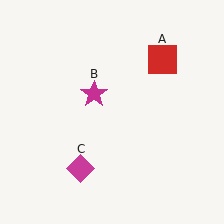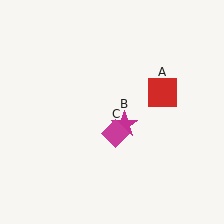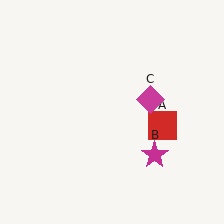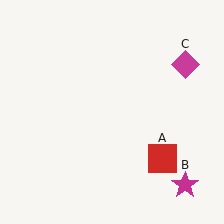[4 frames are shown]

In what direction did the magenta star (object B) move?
The magenta star (object B) moved down and to the right.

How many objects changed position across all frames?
3 objects changed position: red square (object A), magenta star (object B), magenta diamond (object C).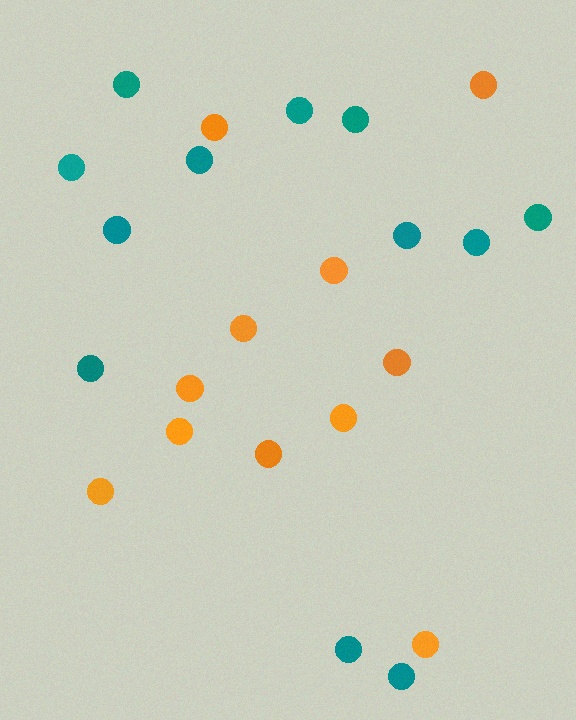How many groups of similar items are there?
There are 2 groups: one group of orange circles (11) and one group of teal circles (12).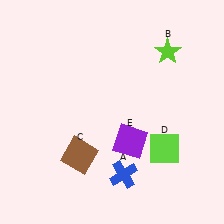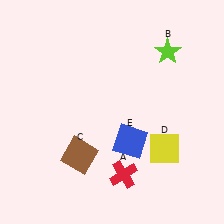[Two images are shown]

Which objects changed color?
A changed from blue to red. D changed from lime to yellow. E changed from purple to blue.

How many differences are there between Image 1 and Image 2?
There are 3 differences between the two images.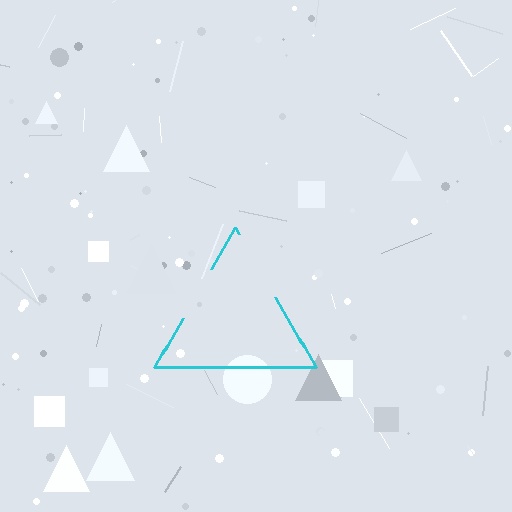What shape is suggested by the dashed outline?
The dashed outline suggests a triangle.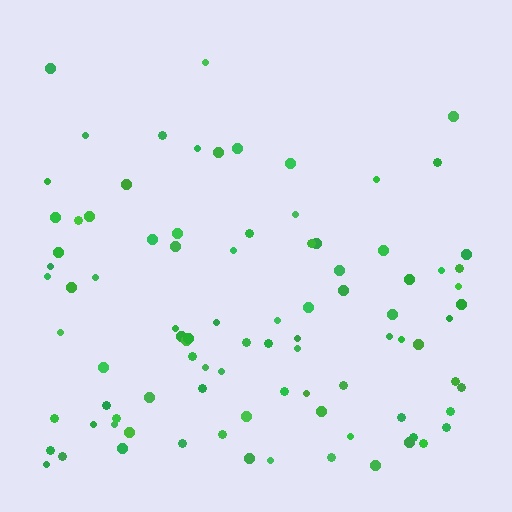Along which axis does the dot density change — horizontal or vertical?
Vertical.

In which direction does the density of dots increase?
From top to bottom, with the bottom side densest.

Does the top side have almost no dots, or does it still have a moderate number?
Still a moderate number, just noticeably fewer than the bottom.